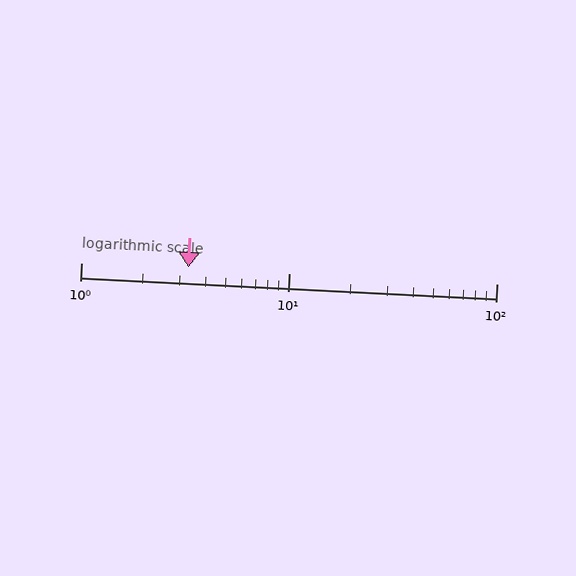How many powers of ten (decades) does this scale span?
The scale spans 2 decades, from 1 to 100.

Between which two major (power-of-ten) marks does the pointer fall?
The pointer is between 1 and 10.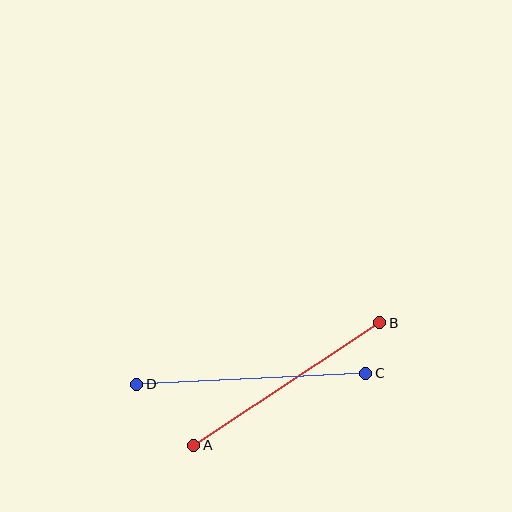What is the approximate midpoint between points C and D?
The midpoint is at approximately (251, 379) pixels.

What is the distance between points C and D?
The distance is approximately 229 pixels.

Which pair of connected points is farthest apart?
Points C and D are farthest apart.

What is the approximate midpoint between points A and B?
The midpoint is at approximately (287, 384) pixels.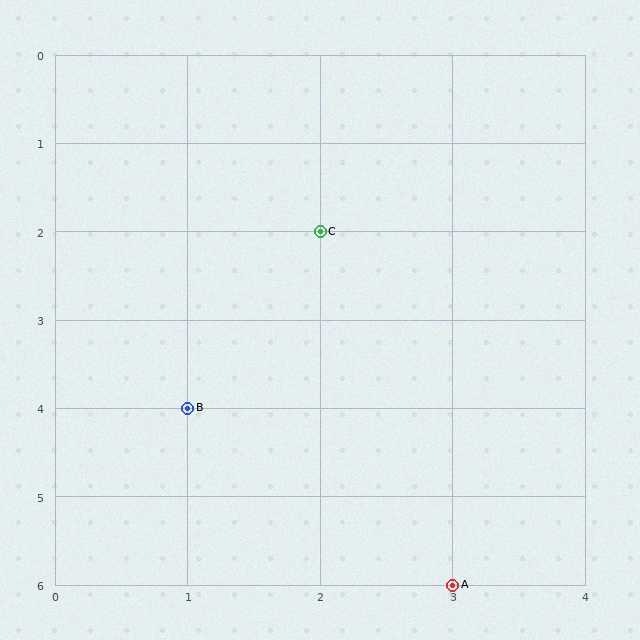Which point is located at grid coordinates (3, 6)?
Point A is at (3, 6).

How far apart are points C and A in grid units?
Points C and A are 1 column and 4 rows apart (about 4.1 grid units diagonally).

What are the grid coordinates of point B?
Point B is at grid coordinates (1, 4).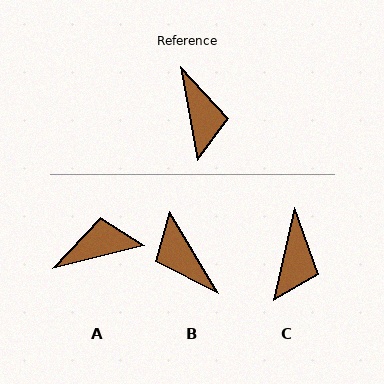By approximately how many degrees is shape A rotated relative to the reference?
Approximately 94 degrees counter-clockwise.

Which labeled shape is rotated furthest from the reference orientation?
B, about 159 degrees away.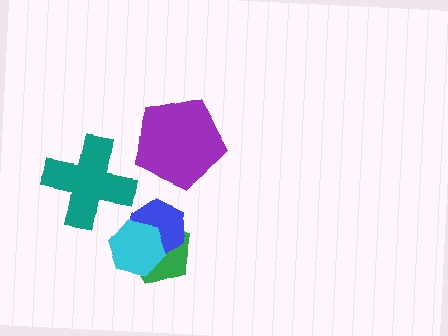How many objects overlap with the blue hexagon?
2 objects overlap with the blue hexagon.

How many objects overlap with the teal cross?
0 objects overlap with the teal cross.